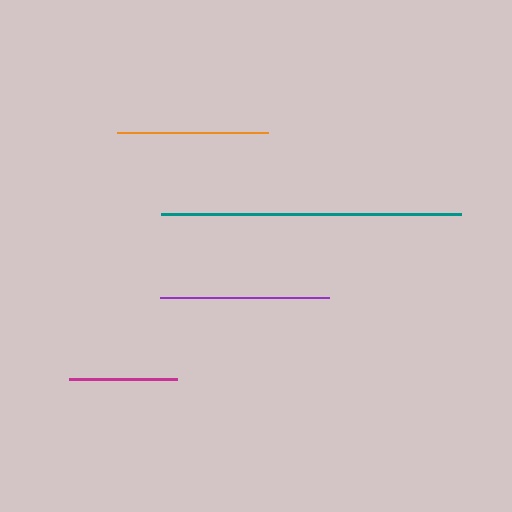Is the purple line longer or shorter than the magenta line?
The purple line is longer than the magenta line.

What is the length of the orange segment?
The orange segment is approximately 151 pixels long.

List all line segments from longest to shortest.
From longest to shortest: teal, purple, orange, magenta.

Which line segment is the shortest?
The magenta line is the shortest at approximately 108 pixels.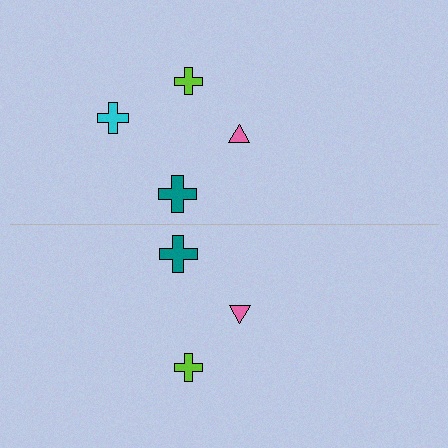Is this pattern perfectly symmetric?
No, the pattern is not perfectly symmetric. A cyan cross is missing from the bottom side.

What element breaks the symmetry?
A cyan cross is missing from the bottom side.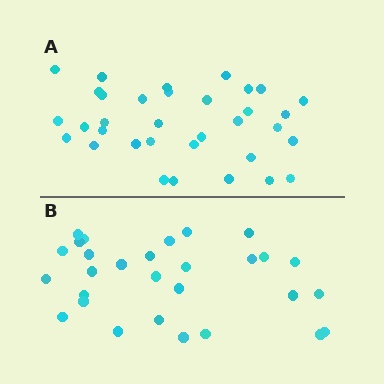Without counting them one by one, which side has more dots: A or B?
Region A (the top region) has more dots.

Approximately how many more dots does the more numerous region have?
Region A has about 5 more dots than region B.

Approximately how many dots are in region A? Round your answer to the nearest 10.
About 30 dots. (The exact count is 34, which rounds to 30.)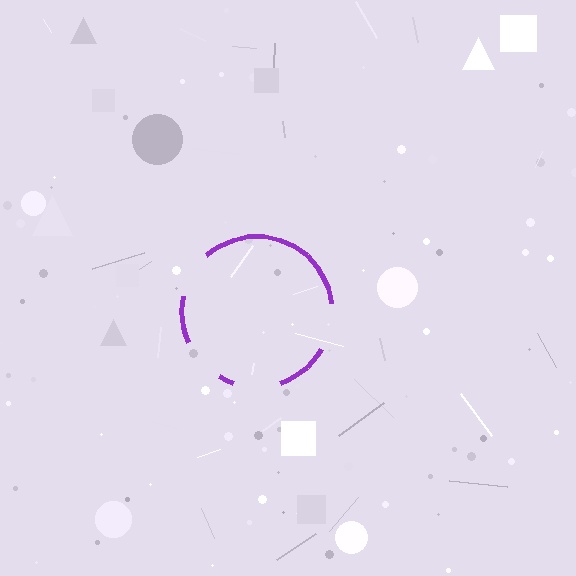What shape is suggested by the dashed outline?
The dashed outline suggests a circle.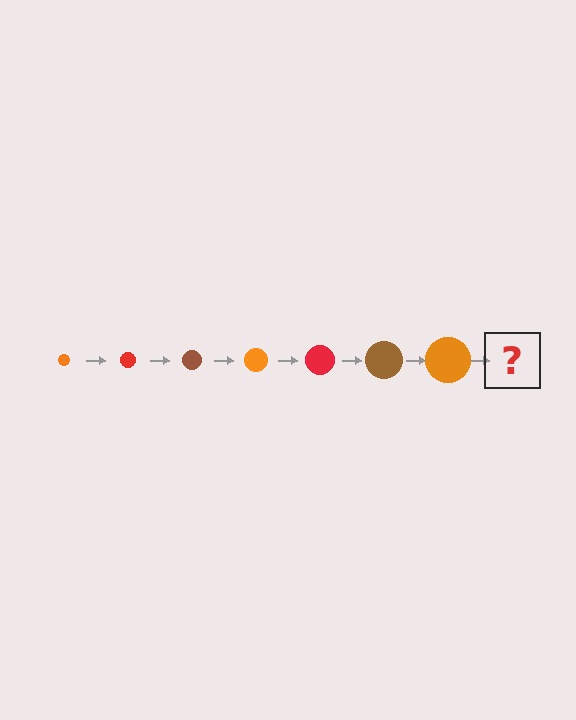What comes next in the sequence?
The next element should be a red circle, larger than the previous one.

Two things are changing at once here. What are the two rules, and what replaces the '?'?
The two rules are that the circle grows larger each step and the color cycles through orange, red, and brown. The '?' should be a red circle, larger than the previous one.